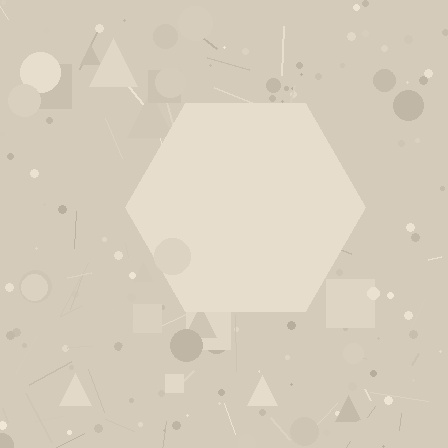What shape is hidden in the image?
A hexagon is hidden in the image.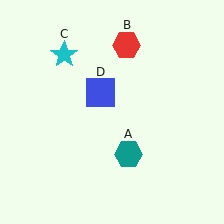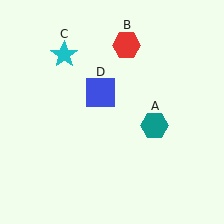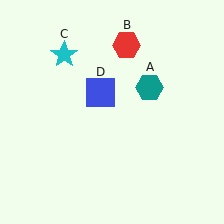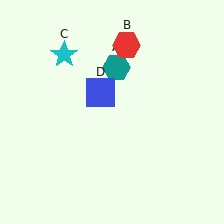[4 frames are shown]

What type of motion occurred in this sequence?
The teal hexagon (object A) rotated counterclockwise around the center of the scene.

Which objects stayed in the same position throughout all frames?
Red hexagon (object B) and cyan star (object C) and blue square (object D) remained stationary.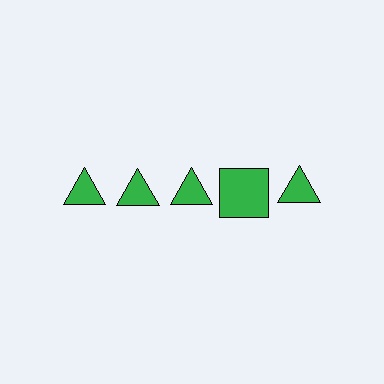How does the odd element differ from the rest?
It has a different shape: square instead of triangle.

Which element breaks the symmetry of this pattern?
The green square in the top row, second from right column breaks the symmetry. All other shapes are green triangles.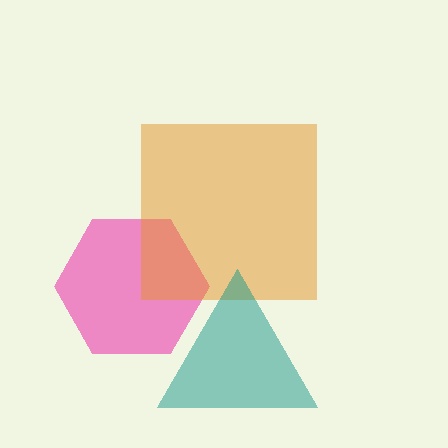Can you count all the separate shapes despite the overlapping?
Yes, there are 3 separate shapes.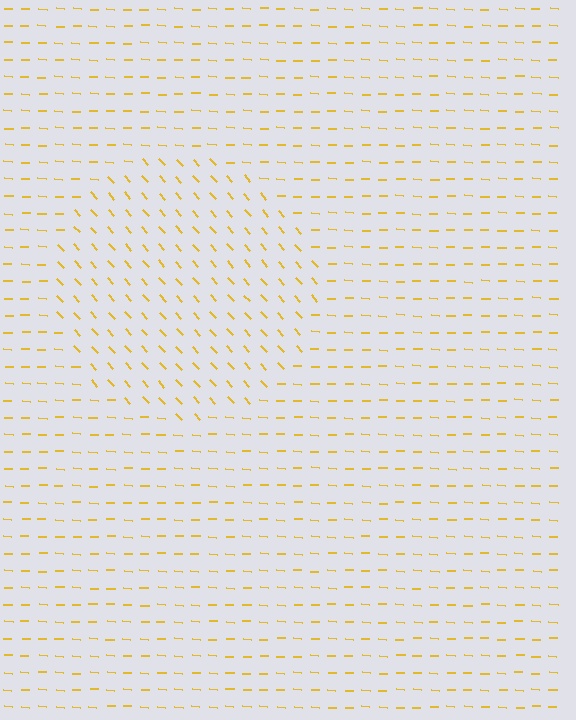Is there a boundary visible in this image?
Yes, there is a texture boundary formed by a change in line orientation.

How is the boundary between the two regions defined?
The boundary is defined purely by a change in line orientation (approximately 45 degrees difference). All lines are the same color and thickness.